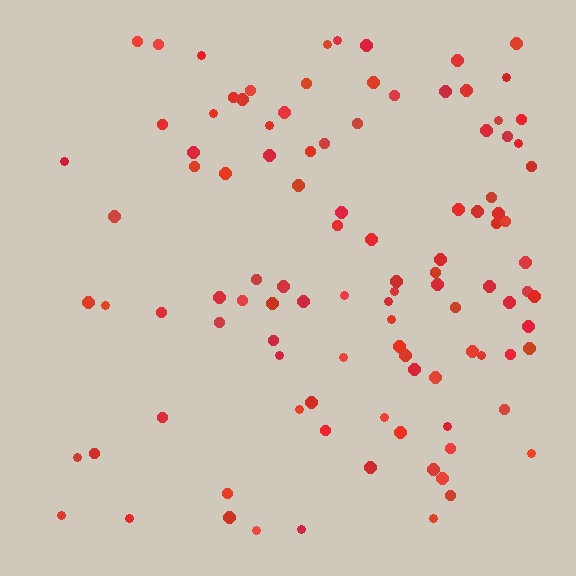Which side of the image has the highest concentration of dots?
The right.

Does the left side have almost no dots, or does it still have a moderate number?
Still a moderate number, just noticeably fewer than the right.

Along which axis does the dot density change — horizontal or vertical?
Horizontal.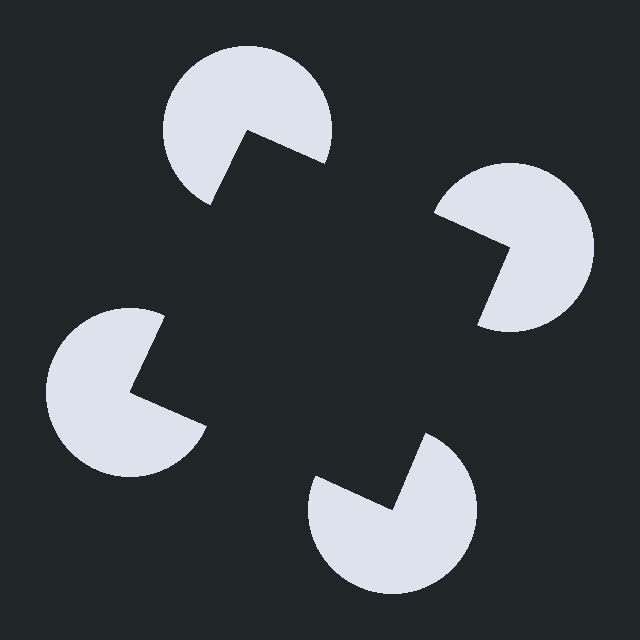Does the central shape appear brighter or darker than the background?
It typically appears slightly darker than the background, even though no actual brightness change is drawn.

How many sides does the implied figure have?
4 sides.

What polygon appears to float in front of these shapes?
An illusory square — its edges are inferred from the aligned wedge cuts in the pac-man discs, not physically drawn.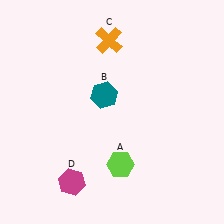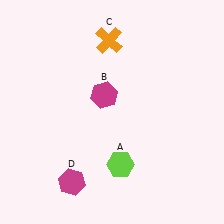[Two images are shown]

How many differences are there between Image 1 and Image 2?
There is 1 difference between the two images.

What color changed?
The hexagon (B) changed from teal in Image 1 to magenta in Image 2.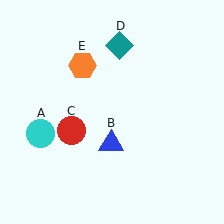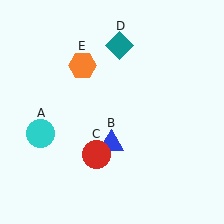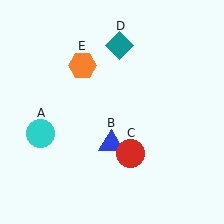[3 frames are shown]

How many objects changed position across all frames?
1 object changed position: red circle (object C).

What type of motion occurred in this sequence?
The red circle (object C) rotated counterclockwise around the center of the scene.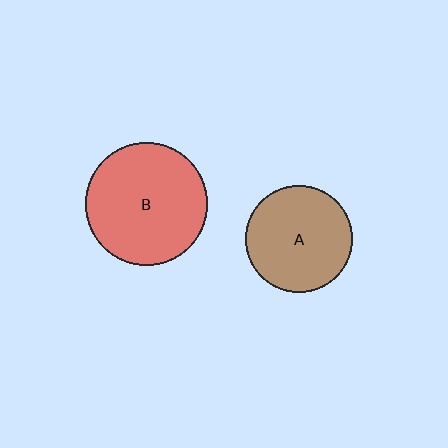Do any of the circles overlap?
No, none of the circles overlap.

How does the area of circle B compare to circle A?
Approximately 1.3 times.